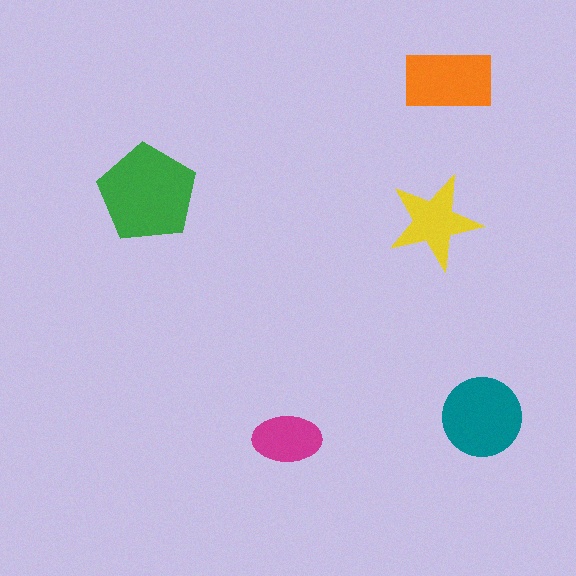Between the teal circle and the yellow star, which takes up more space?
The teal circle.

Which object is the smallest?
The magenta ellipse.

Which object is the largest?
The green pentagon.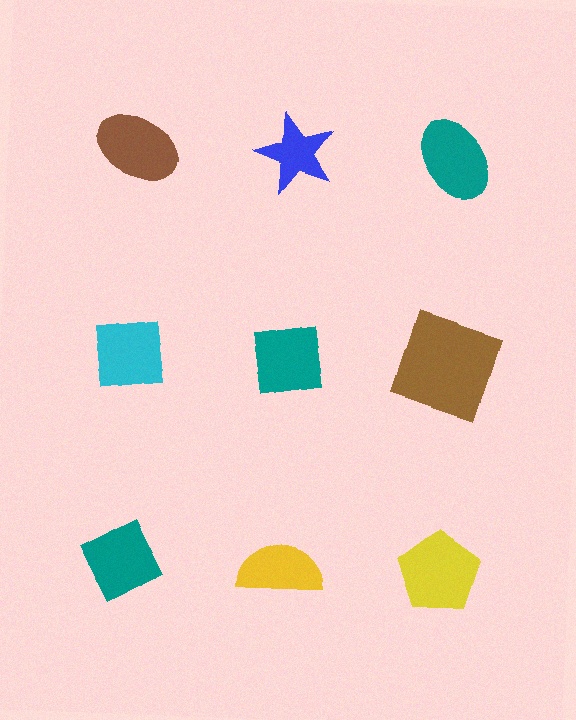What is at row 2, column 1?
A cyan square.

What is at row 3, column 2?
A yellow semicircle.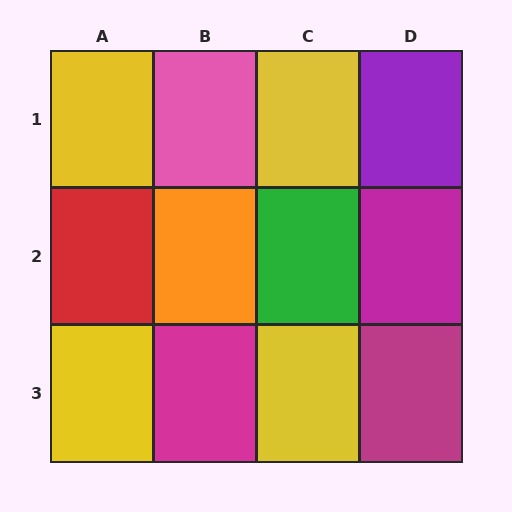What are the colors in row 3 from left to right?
Yellow, magenta, yellow, magenta.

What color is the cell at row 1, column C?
Yellow.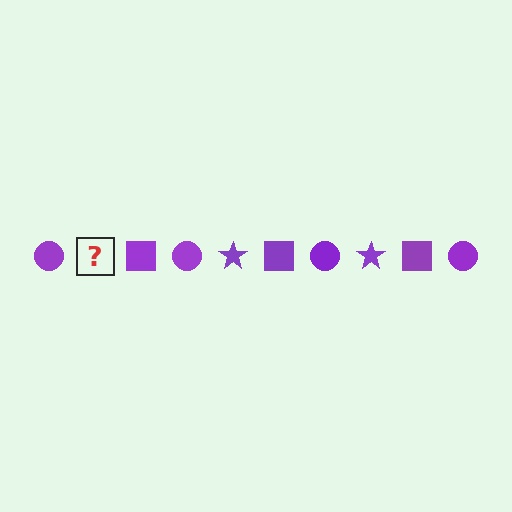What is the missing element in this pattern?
The missing element is a purple star.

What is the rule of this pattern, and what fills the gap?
The rule is that the pattern cycles through circle, star, square shapes in purple. The gap should be filled with a purple star.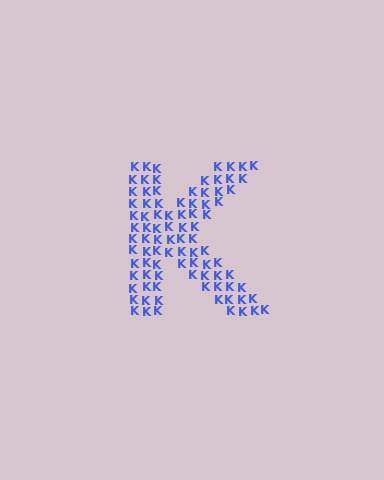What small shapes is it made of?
It is made of small letter K's.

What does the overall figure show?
The overall figure shows the letter K.